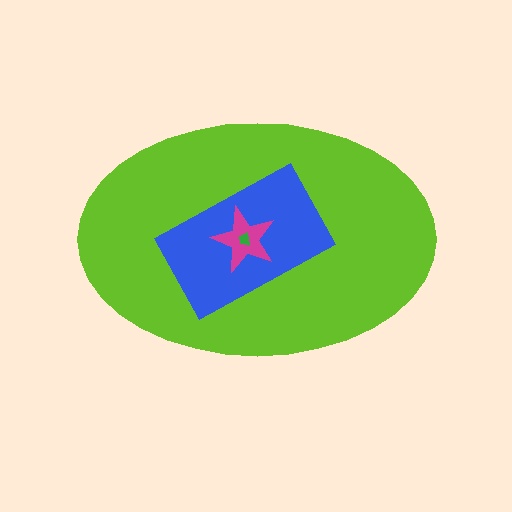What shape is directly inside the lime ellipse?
The blue rectangle.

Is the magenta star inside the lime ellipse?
Yes.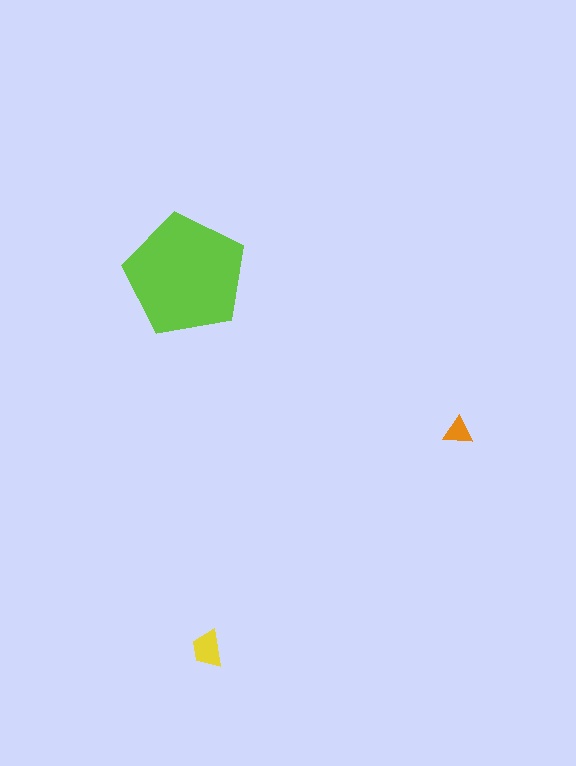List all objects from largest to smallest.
The lime pentagon, the yellow trapezoid, the orange triangle.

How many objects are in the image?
There are 3 objects in the image.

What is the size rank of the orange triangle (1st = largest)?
3rd.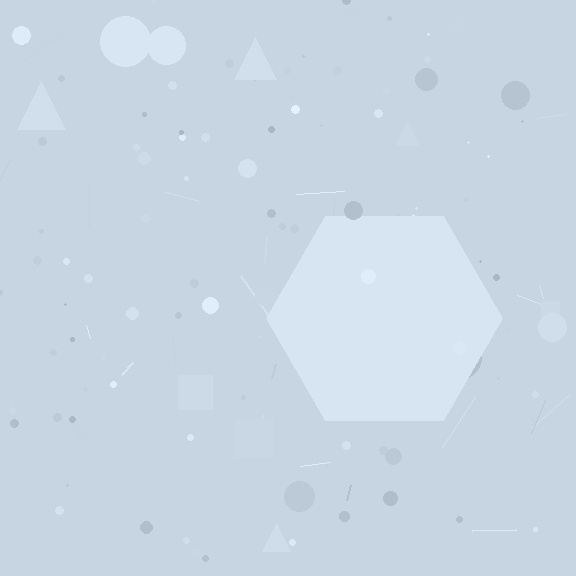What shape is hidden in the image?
A hexagon is hidden in the image.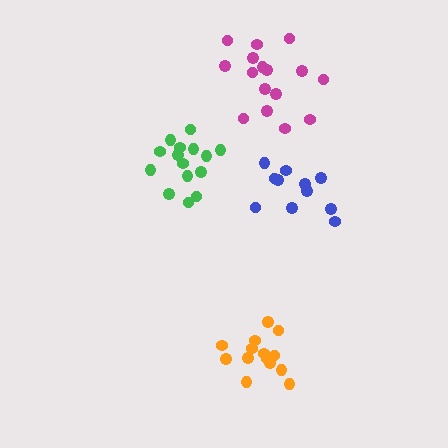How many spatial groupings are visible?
There are 4 spatial groupings.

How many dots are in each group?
Group 1: 16 dots, Group 2: 11 dots, Group 3: 16 dots, Group 4: 14 dots (57 total).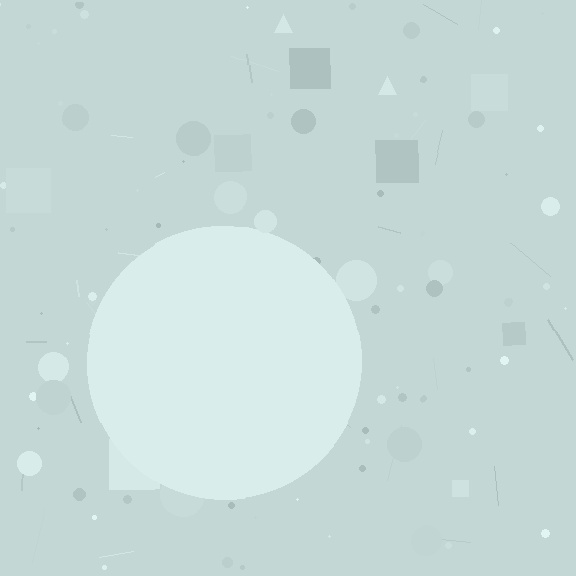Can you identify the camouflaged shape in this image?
The camouflaged shape is a circle.